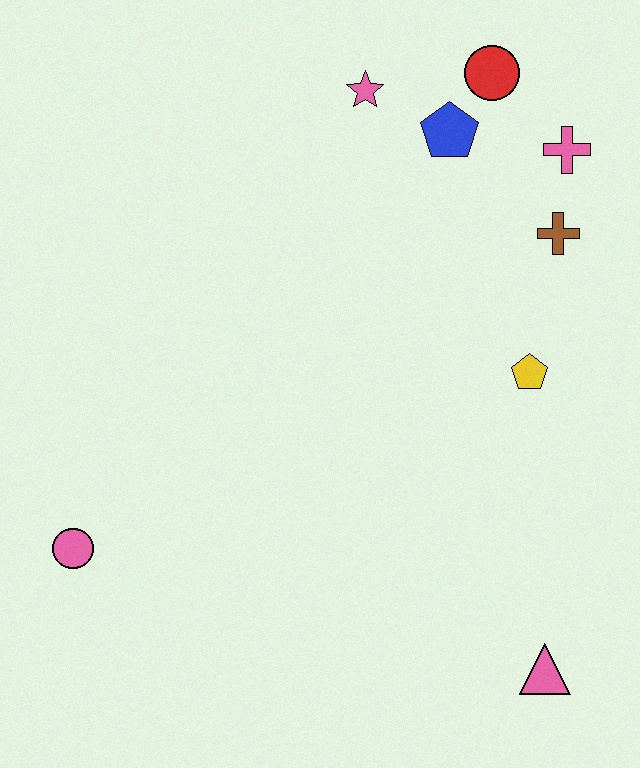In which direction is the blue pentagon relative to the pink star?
The blue pentagon is to the right of the pink star.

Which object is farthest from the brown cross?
The pink circle is farthest from the brown cross.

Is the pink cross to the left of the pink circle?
No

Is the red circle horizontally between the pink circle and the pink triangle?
Yes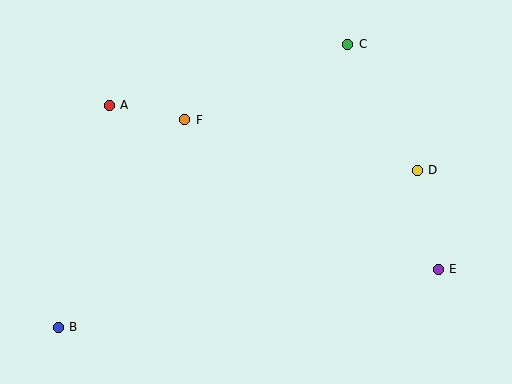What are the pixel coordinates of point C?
Point C is at (348, 44).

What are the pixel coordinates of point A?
Point A is at (109, 105).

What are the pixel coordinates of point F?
Point F is at (185, 120).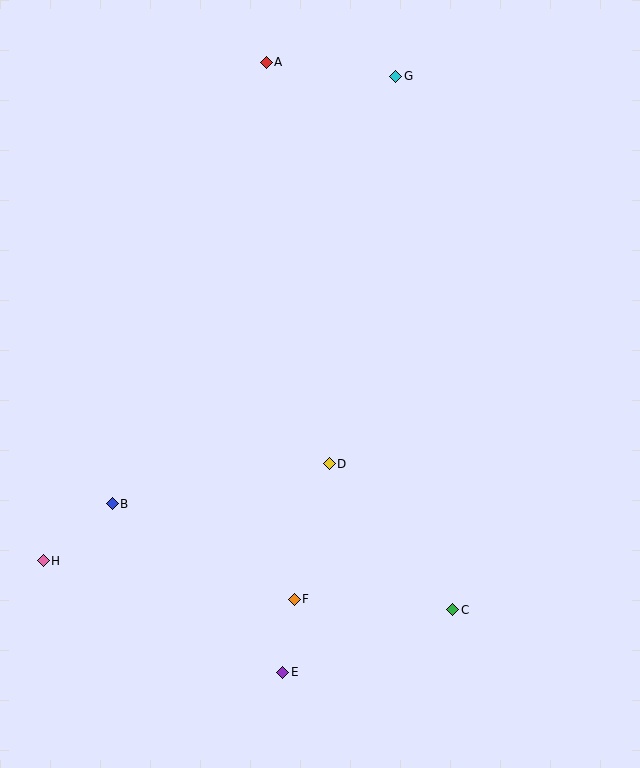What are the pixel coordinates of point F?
Point F is at (294, 599).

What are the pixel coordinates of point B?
Point B is at (112, 504).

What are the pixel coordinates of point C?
Point C is at (453, 610).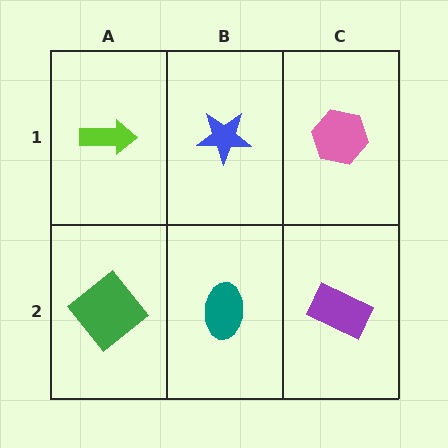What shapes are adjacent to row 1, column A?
A green diamond (row 2, column A), a blue star (row 1, column B).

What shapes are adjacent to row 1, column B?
A teal ellipse (row 2, column B), a lime arrow (row 1, column A), a pink hexagon (row 1, column C).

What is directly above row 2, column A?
A lime arrow.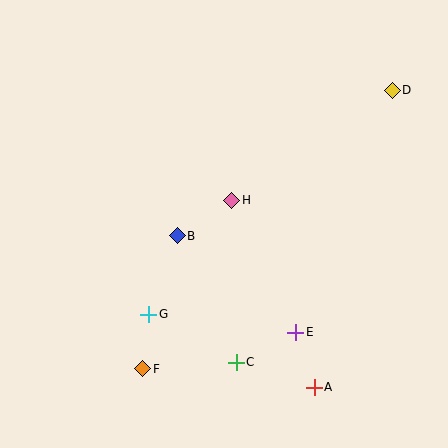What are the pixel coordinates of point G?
Point G is at (149, 314).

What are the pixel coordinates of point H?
Point H is at (232, 201).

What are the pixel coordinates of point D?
Point D is at (392, 90).